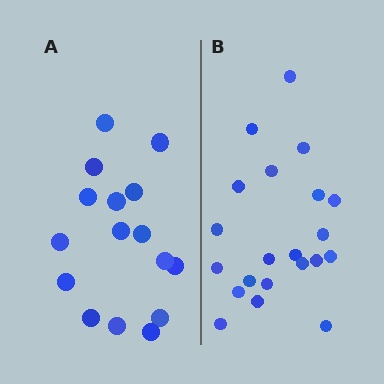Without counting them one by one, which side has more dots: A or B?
Region B (the right region) has more dots.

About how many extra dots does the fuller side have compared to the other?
Region B has about 5 more dots than region A.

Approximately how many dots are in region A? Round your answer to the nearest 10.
About 20 dots. (The exact count is 16, which rounds to 20.)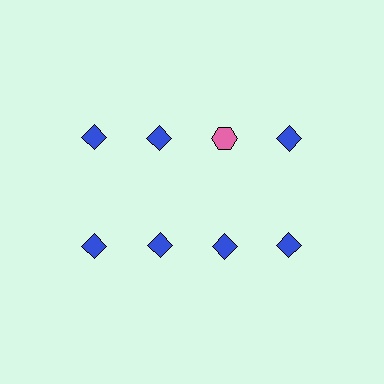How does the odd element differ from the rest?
It differs in both color (pink instead of blue) and shape (hexagon instead of diamond).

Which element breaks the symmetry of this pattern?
The pink hexagon in the top row, center column breaks the symmetry. All other shapes are blue diamonds.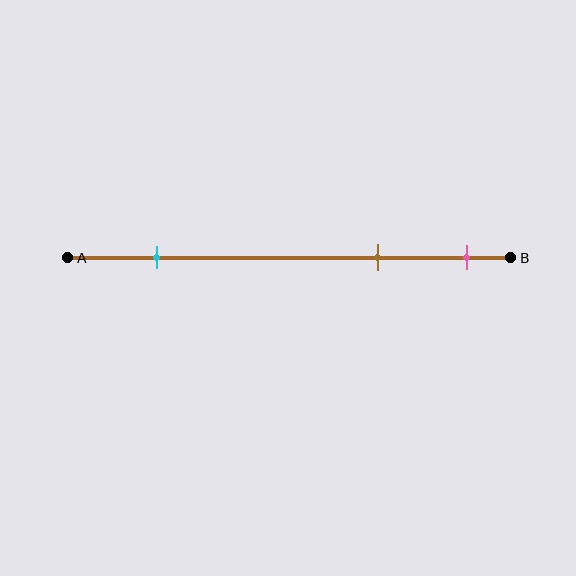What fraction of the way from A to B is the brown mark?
The brown mark is approximately 70% (0.7) of the way from A to B.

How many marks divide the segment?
There are 3 marks dividing the segment.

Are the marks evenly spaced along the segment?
No, the marks are not evenly spaced.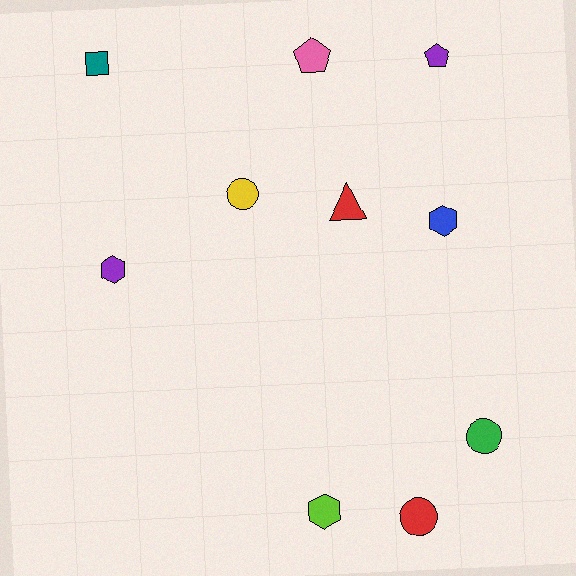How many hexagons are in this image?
There are 3 hexagons.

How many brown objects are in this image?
There are no brown objects.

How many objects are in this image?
There are 10 objects.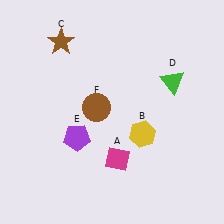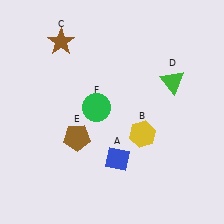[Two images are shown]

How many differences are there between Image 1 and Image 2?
There are 3 differences between the two images.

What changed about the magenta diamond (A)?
In Image 1, A is magenta. In Image 2, it changed to blue.